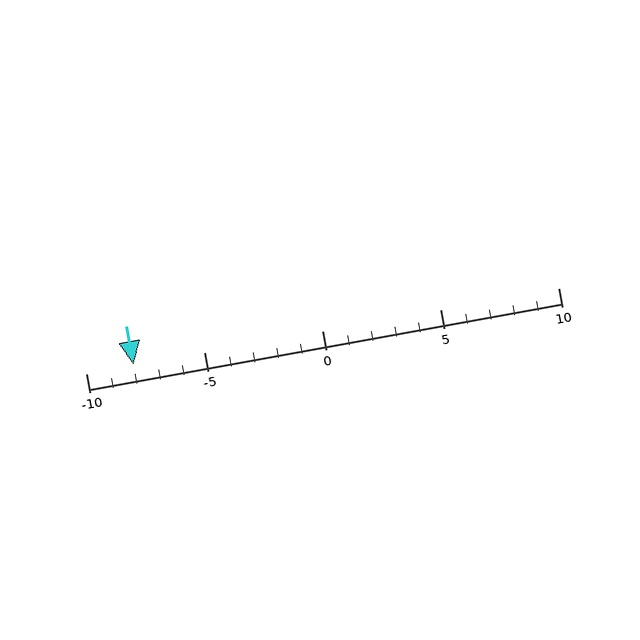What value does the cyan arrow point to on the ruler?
The cyan arrow points to approximately -8.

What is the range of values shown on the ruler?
The ruler shows values from -10 to 10.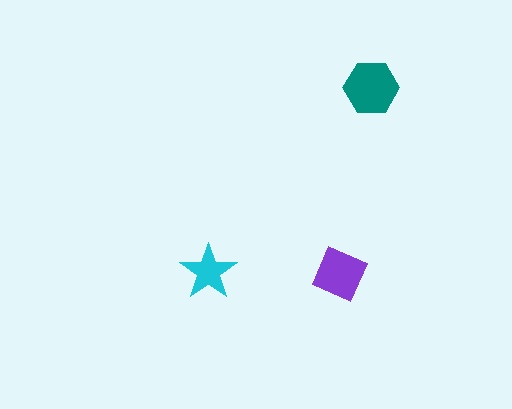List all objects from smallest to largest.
The cyan star, the purple square, the teal hexagon.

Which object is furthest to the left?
The cyan star is leftmost.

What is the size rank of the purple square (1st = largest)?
2nd.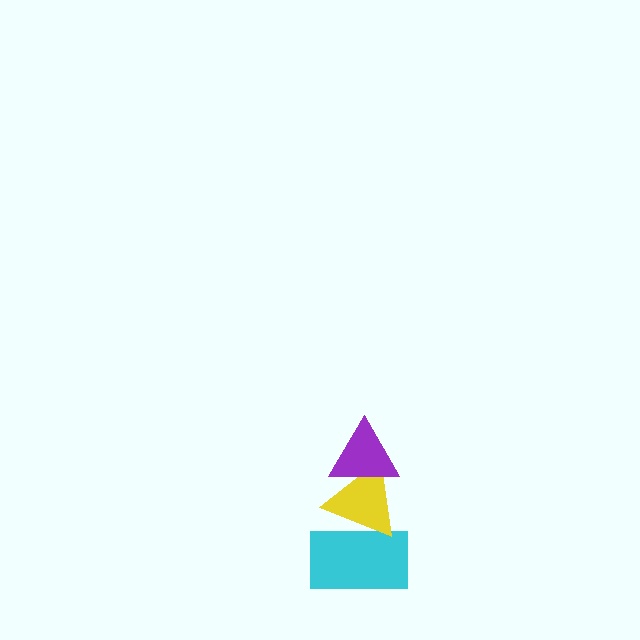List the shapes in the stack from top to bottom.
From top to bottom: the purple triangle, the yellow triangle, the cyan rectangle.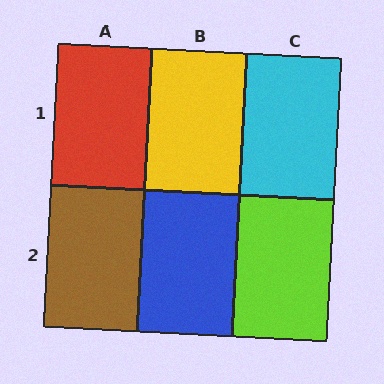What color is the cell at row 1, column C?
Cyan.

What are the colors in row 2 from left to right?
Brown, blue, lime.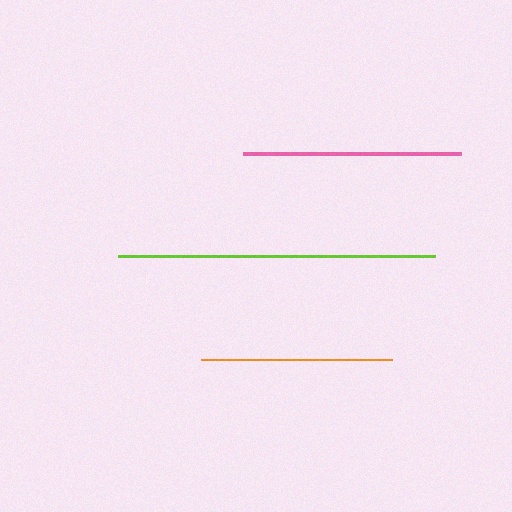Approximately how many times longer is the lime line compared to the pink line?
The lime line is approximately 1.5 times the length of the pink line.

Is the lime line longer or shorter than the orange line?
The lime line is longer than the orange line.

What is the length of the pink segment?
The pink segment is approximately 218 pixels long.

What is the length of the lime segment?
The lime segment is approximately 317 pixels long.